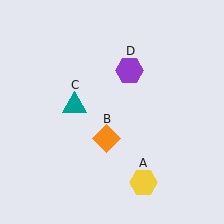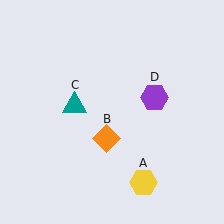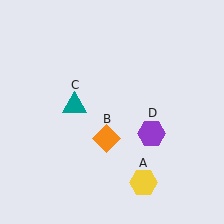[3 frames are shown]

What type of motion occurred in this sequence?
The purple hexagon (object D) rotated clockwise around the center of the scene.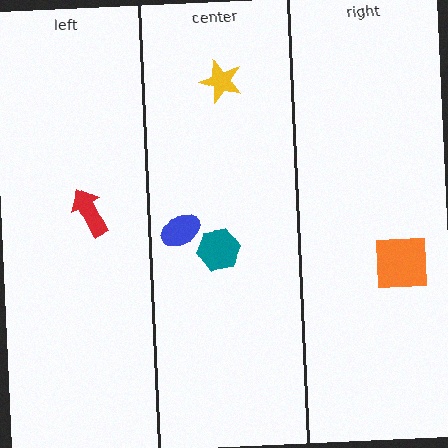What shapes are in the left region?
The red arrow.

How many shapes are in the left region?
1.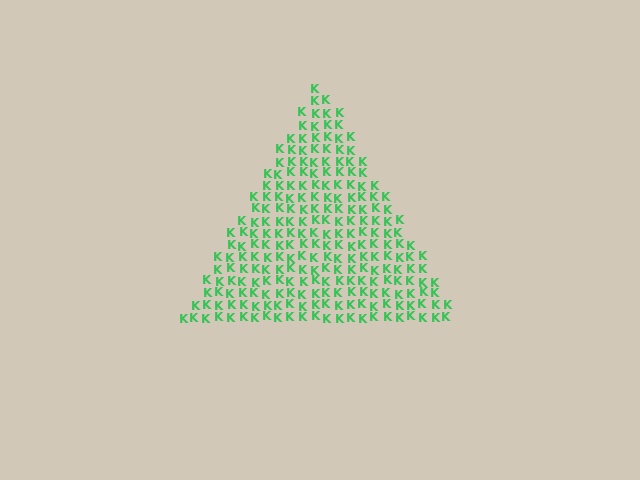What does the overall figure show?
The overall figure shows a triangle.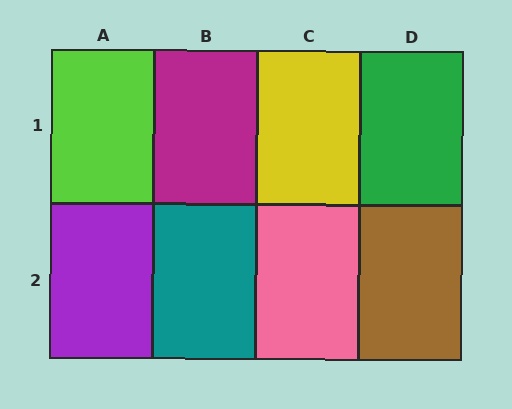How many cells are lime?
1 cell is lime.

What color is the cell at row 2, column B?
Teal.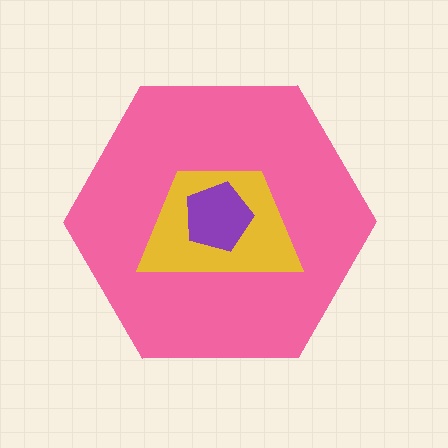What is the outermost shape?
The pink hexagon.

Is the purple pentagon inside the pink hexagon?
Yes.